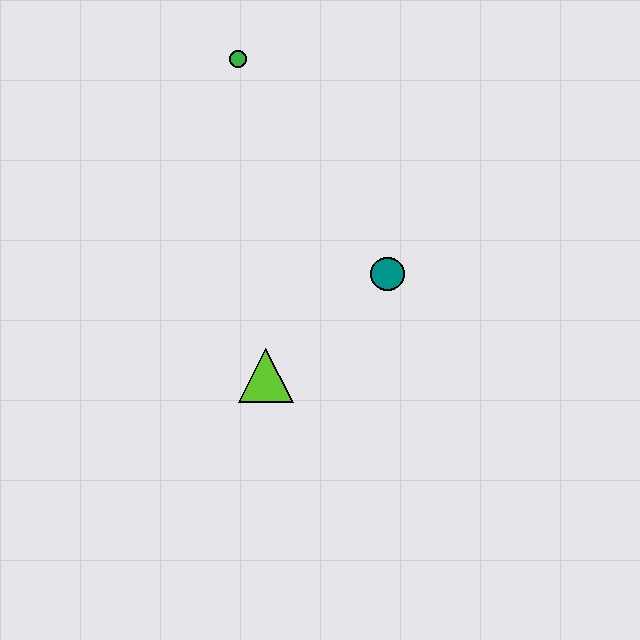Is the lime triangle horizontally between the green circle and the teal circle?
Yes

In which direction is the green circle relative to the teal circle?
The green circle is above the teal circle.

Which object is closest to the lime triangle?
The teal circle is closest to the lime triangle.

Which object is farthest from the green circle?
The lime triangle is farthest from the green circle.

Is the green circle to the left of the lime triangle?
Yes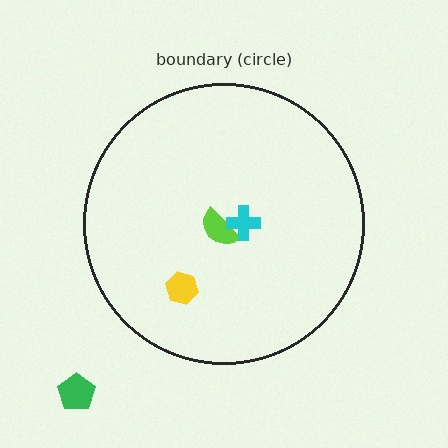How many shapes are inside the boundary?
3 inside, 1 outside.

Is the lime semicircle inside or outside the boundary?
Inside.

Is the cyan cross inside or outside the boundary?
Inside.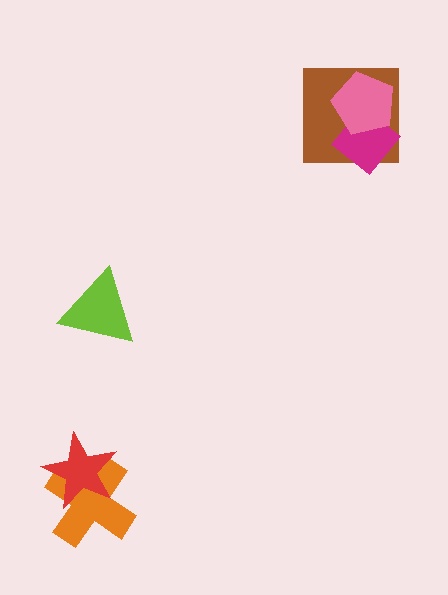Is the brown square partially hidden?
Yes, it is partially covered by another shape.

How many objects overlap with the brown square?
2 objects overlap with the brown square.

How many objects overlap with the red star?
1 object overlaps with the red star.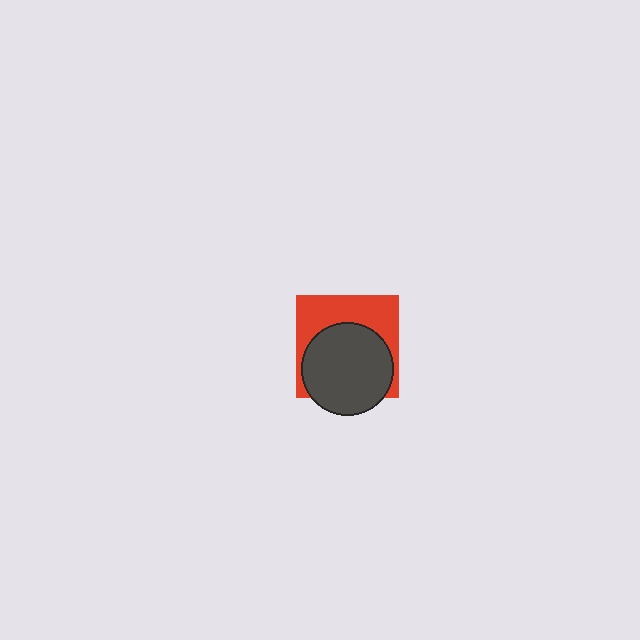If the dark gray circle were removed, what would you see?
You would see the complete red square.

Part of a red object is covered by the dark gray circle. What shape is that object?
It is a square.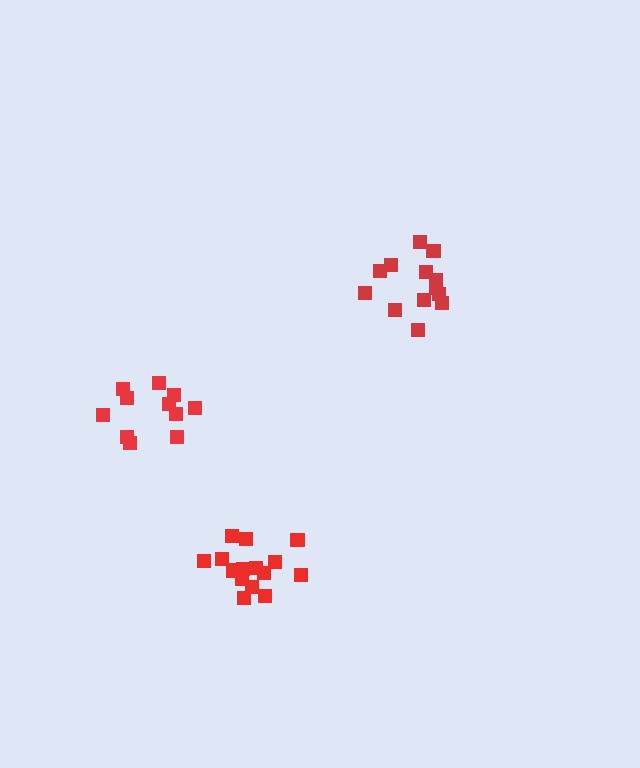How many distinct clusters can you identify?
There are 3 distinct clusters.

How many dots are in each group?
Group 1: 13 dots, Group 2: 15 dots, Group 3: 11 dots (39 total).